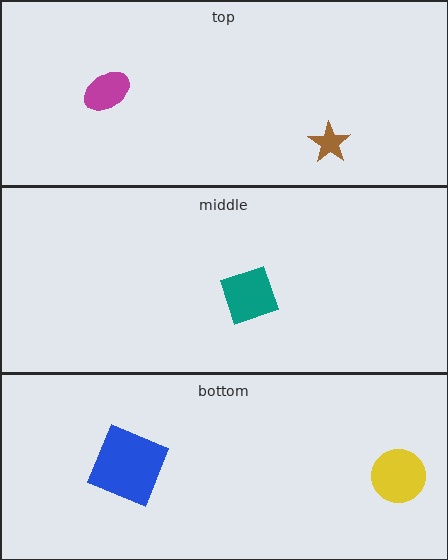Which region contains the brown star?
The top region.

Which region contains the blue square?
The bottom region.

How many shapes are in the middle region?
1.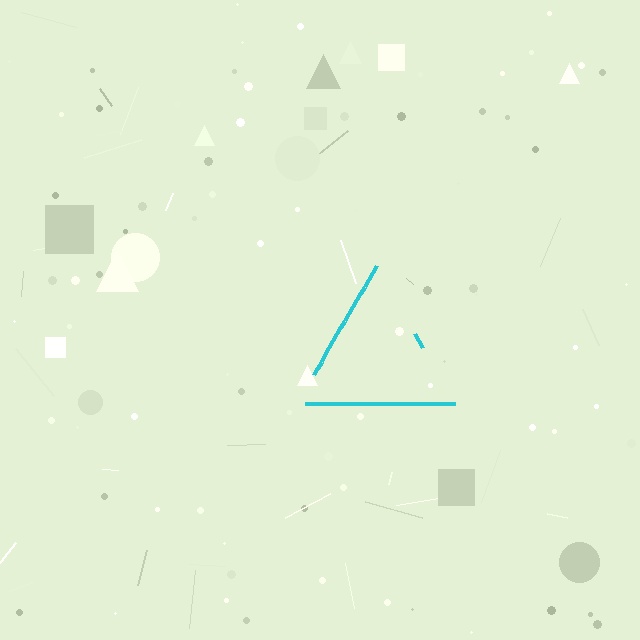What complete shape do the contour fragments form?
The contour fragments form a triangle.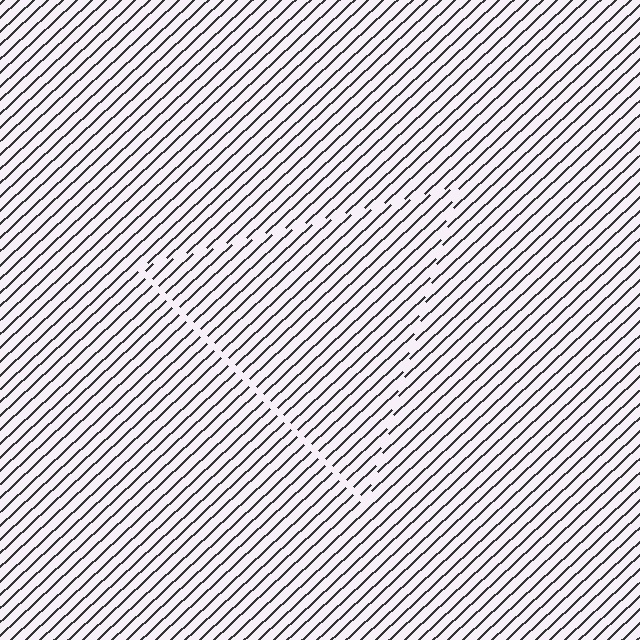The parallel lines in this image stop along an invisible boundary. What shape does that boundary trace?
An illusory triangle. The interior of the shape contains the same grating, shifted by half a period — the contour is defined by the phase discontinuity where line-ends from the inner and outer gratings abut.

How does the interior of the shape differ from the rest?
The interior of the shape contains the same grating, shifted by half a period — the contour is defined by the phase discontinuity where line-ends from the inner and outer gratings abut.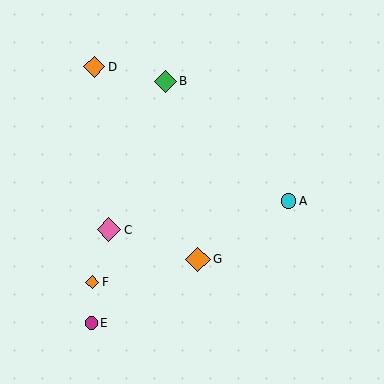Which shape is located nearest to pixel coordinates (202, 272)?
The orange diamond (labeled G) at (198, 259) is nearest to that location.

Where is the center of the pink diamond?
The center of the pink diamond is at (109, 230).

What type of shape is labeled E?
Shape E is a magenta circle.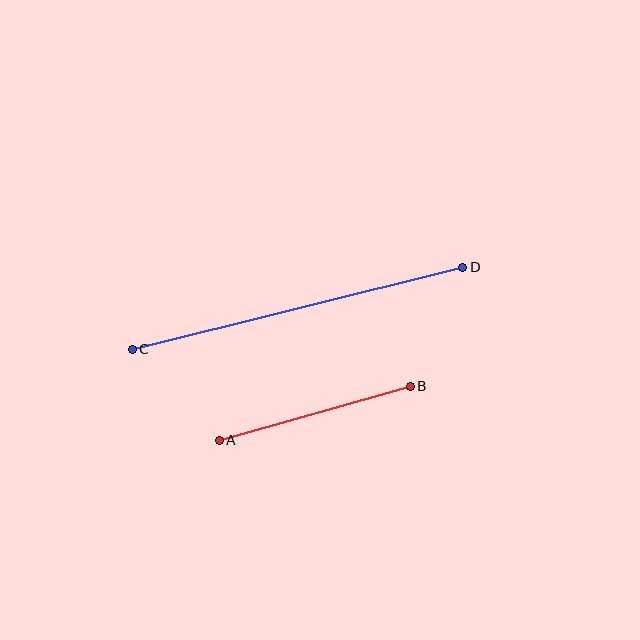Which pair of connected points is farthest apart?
Points C and D are farthest apart.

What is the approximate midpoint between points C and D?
The midpoint is at approximately (298, 308) pixels.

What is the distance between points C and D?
The distance is approximately 341 pixels.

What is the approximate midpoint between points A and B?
The midpoint is at approximately (315, 413) pixels.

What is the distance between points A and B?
The distance is approximately 199 pixels.